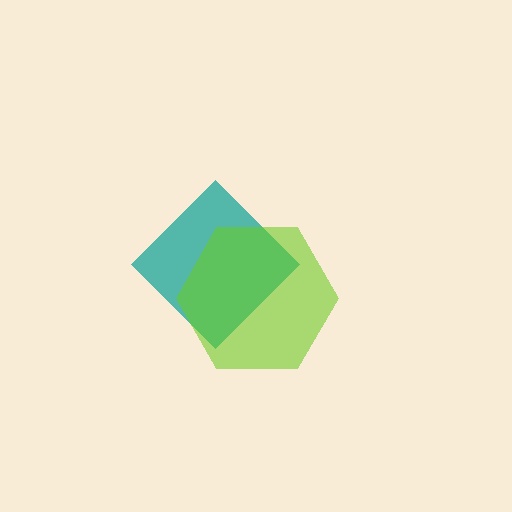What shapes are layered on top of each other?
The layered shapes are: a teal diamond, a lime hexagon.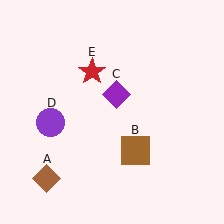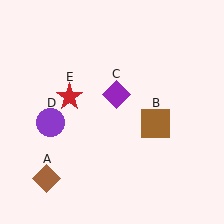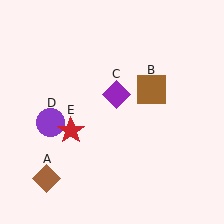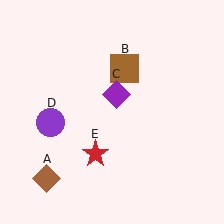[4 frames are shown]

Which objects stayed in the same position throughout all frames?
Brown diamond (object A) and purple diamond (object C) and purple circle (object D) remained stationary.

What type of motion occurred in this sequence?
The brown square (object B), red star (object E) rotated counterclockwise around the center of the scene.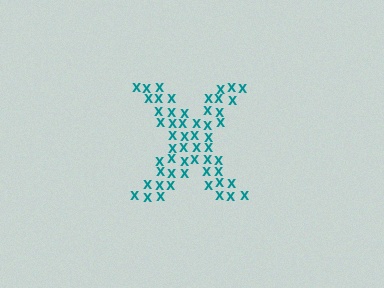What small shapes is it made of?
It is made of small letter X's.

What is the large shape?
The large shape is the letter X.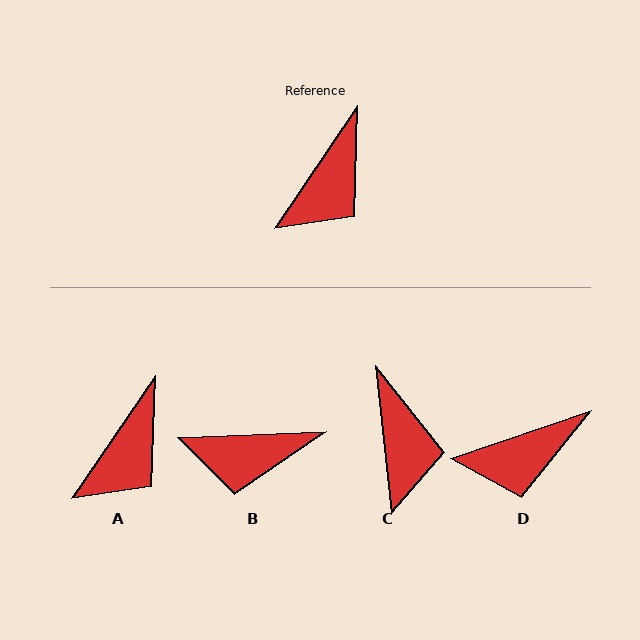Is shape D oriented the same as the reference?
No, it is off by about 37 degrees.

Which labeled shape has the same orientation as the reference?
A.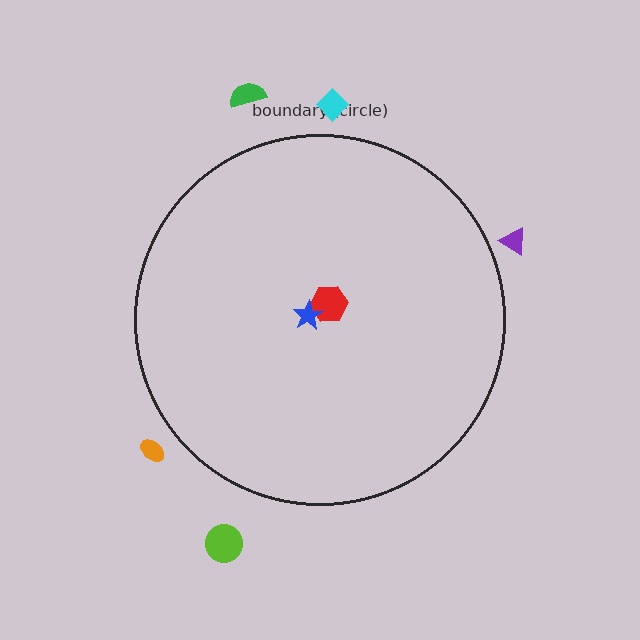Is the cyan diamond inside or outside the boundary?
Outside.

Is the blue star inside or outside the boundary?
Inside.